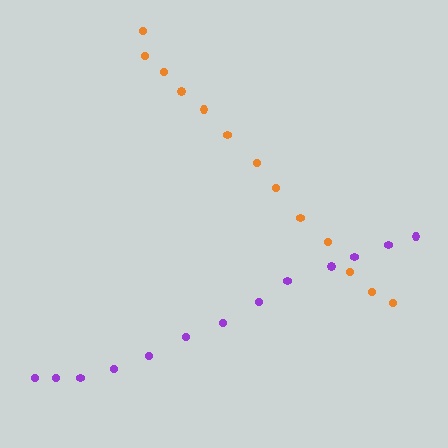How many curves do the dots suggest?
There are 2 distinct paths.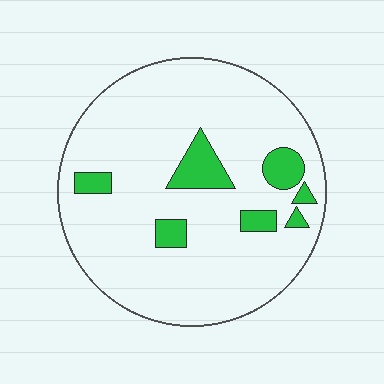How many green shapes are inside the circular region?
7.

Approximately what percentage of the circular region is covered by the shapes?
Approximately 10%.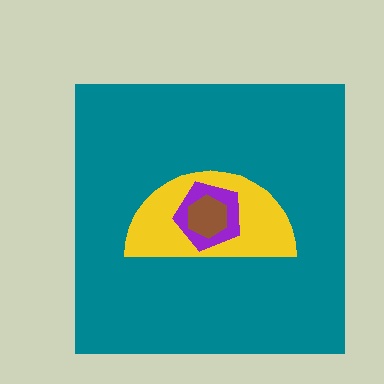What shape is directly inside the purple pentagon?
The brown hexagon.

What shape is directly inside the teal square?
The yellow semicircle.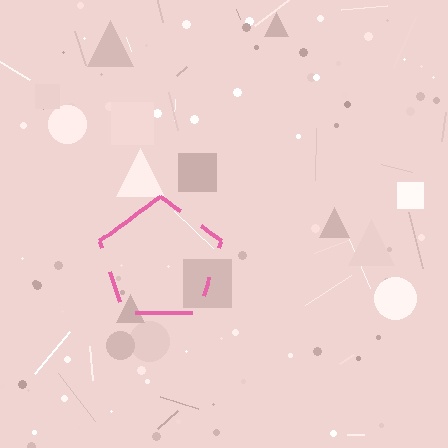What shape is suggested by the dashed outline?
The dashed outline suggests a pentagon.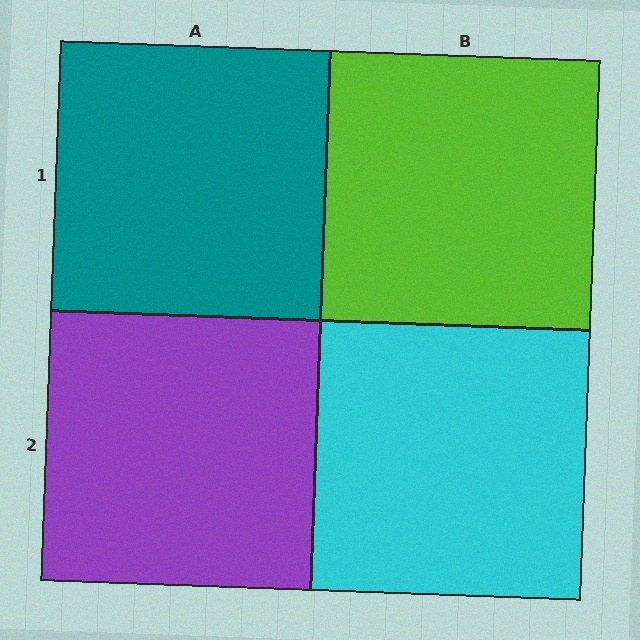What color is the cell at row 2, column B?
Cyan.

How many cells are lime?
1 cell is lime.